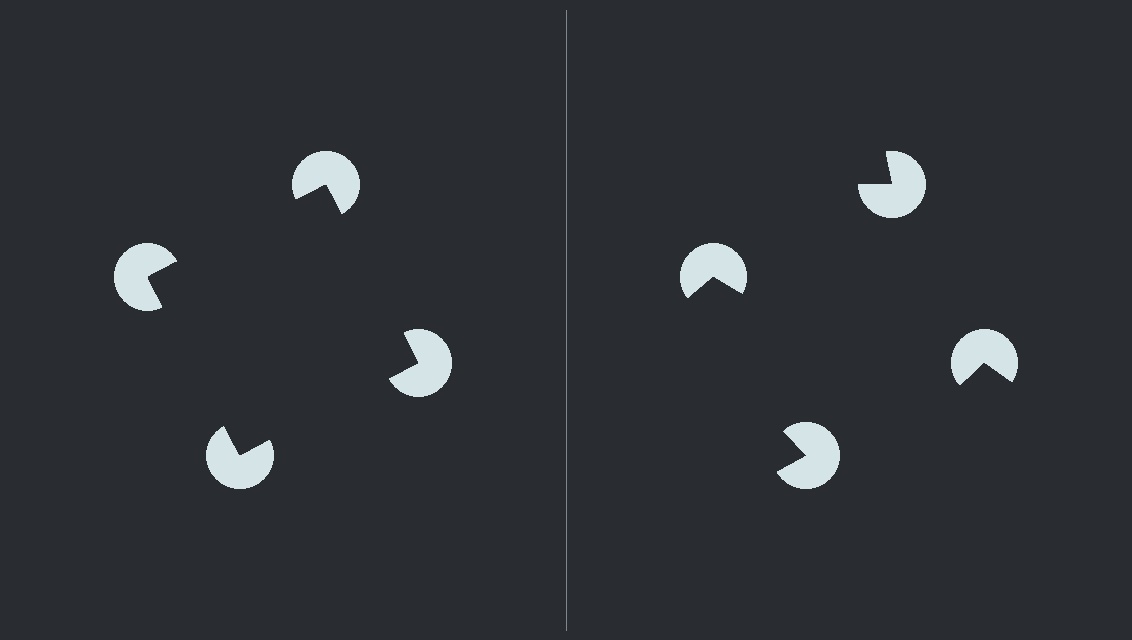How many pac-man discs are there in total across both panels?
8 — 4 on each side.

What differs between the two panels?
The pac-man discs are positioned identically on both sides; only the wedge orientations differ. On the left they align to a square; on the right they are misaligned.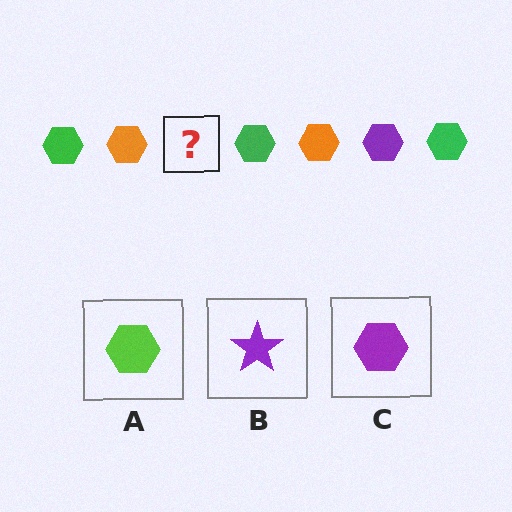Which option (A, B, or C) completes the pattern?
C.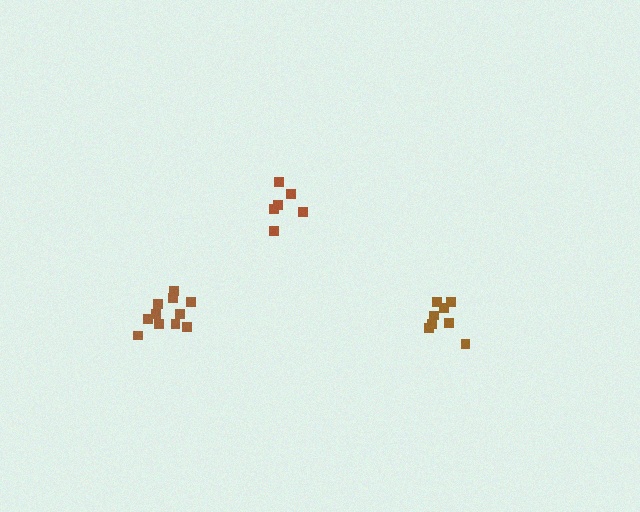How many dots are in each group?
Group 1: 6 dots, Group 2: 11 dots, Group 3: 8 dots (25 total).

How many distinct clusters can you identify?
There are 3 distinct clusters.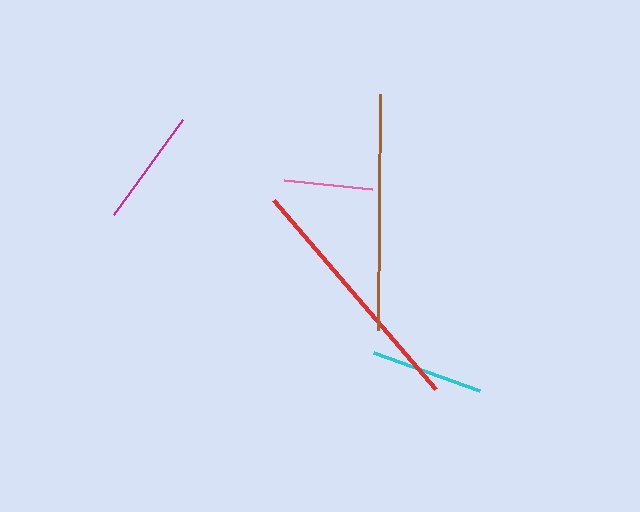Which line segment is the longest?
The red line is the longest at approximately 249 pixels.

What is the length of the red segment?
The red segment is approximately 249 pixels long.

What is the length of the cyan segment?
The cyan segment is approximately 113 pixels long.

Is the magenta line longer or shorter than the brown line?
The brown line is longer than the magenta line.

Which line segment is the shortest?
The pink line is the shortest at approximately 89 pixels.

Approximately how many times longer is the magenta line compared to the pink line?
The magenta line is approximately 1.3 times the length of the pink line.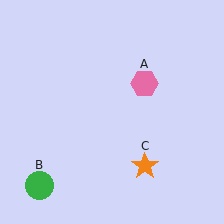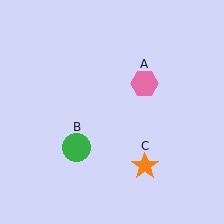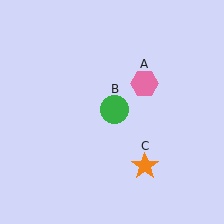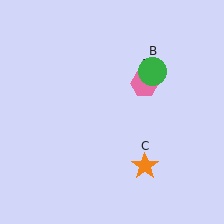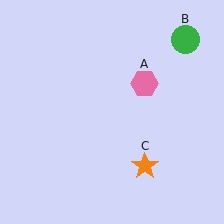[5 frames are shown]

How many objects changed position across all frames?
1 object changed position: green circle (object B).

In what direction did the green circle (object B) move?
The green circle (object B) moved up and to the right.